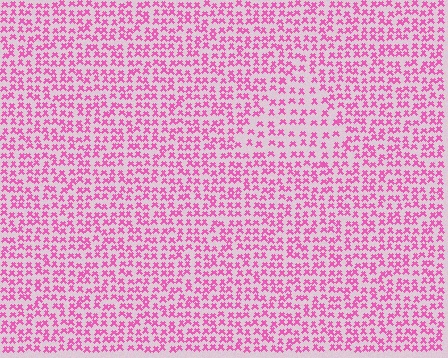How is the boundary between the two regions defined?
The boundary is defined by a change in element density (approximately 1.6x ratio). All elements are the same color, size, and shape.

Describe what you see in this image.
The image contains small pink elements arranged at two different densities. A triangle-shaped region is visible where the elements are less densely packed than the surrounding area.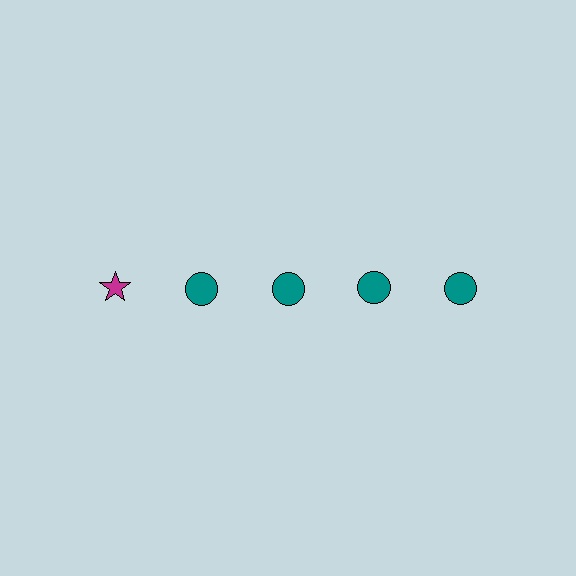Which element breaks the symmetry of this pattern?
The magenta star in the top row, leftmost column breaks the symmetry. All other shapes are teal circles.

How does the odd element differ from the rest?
It differs in both color (magenta instead of teal) and shape (star instead of circle).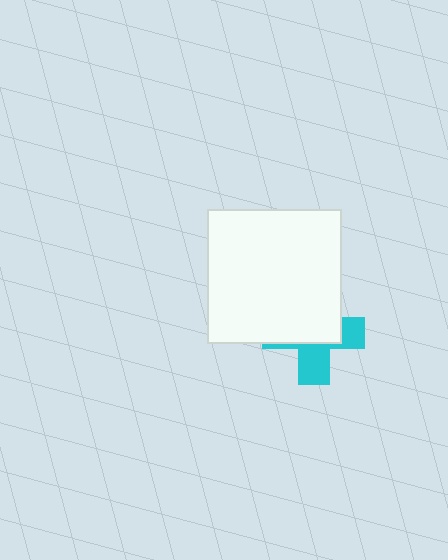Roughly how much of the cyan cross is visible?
A small part of it is visible (roughly 43%).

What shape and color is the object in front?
The object in front is a white square.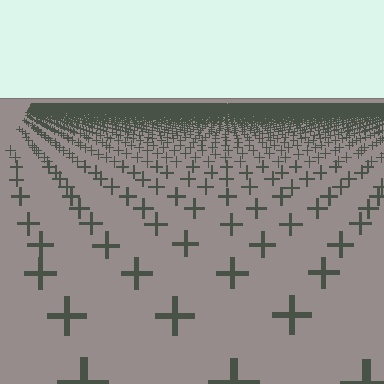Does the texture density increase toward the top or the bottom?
Density increases toward the top.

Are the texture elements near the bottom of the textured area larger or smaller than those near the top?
Larger. Near the bottom, elements are closer to the viewer and appear at a bigger on-screen size.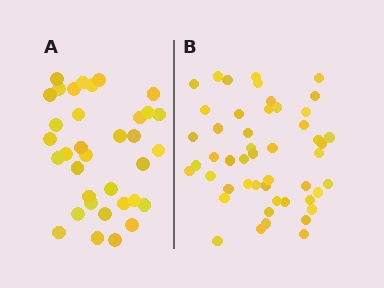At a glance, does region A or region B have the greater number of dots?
Region B (the right region) has more dots.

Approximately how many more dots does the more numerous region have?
Region B has approximately 15 more dots than region A.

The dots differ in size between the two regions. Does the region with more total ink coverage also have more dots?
No. Region A has more total ink coverage because its dots are larger, but region B actually contains more individual dots. Total area can be misleading — the number of items is what matters here.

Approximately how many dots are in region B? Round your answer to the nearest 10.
About 50 dots. (The exact count is 49, which rounds to 50.)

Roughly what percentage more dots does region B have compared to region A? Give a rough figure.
About 40% more.